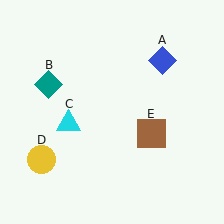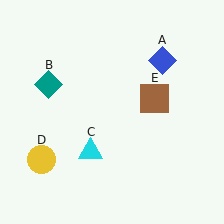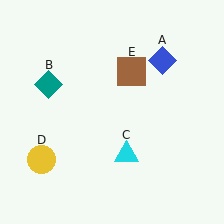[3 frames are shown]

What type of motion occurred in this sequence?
The cyan triangle (object C), brown square (object E) rotated counterclockwise around the center of the scene.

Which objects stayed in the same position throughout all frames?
Blue diamond (object A) and teal diamond (object B) and yellow circle (object D) remained stationary.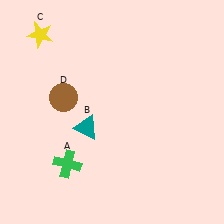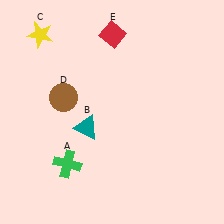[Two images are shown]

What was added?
A red diamond (E) was added in Image 2.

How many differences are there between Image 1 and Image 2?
There is 1 difference between the two images.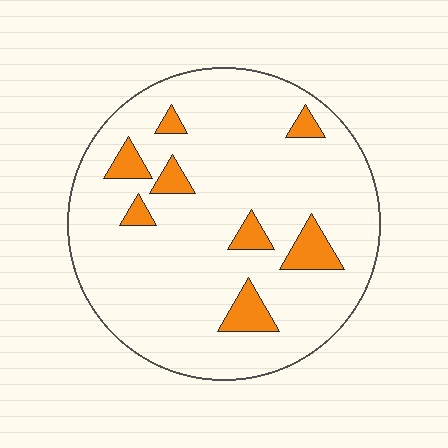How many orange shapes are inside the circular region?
8.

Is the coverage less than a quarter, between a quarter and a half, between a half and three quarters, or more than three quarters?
Less than a quarter.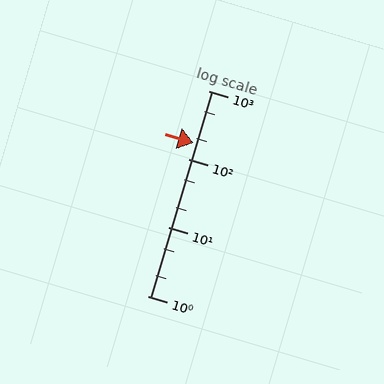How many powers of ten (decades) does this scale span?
The scale spans 3 decades, from 1 to 1000.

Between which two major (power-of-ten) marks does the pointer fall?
The pointer is between 100 and 1000.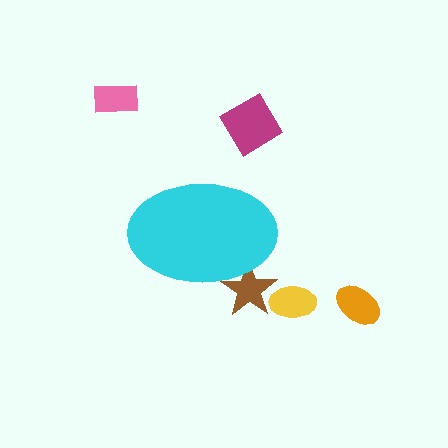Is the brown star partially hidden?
Yes, the brown star is partially hidden behind the cyan ellipse.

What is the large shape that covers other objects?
A cyan ellipse.